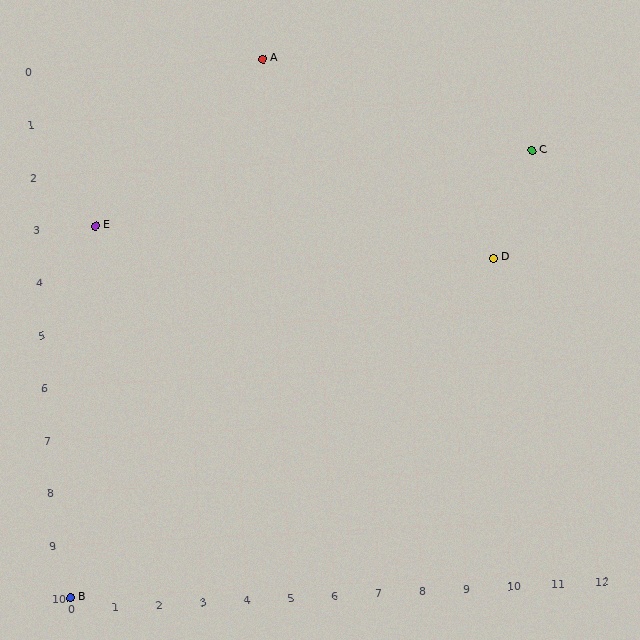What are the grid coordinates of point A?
Point A is at grid coordinates (5, 0).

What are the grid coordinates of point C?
Point C is at grid coordinates (11, 2).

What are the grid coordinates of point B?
Point B is at grid coordinates (0, 10).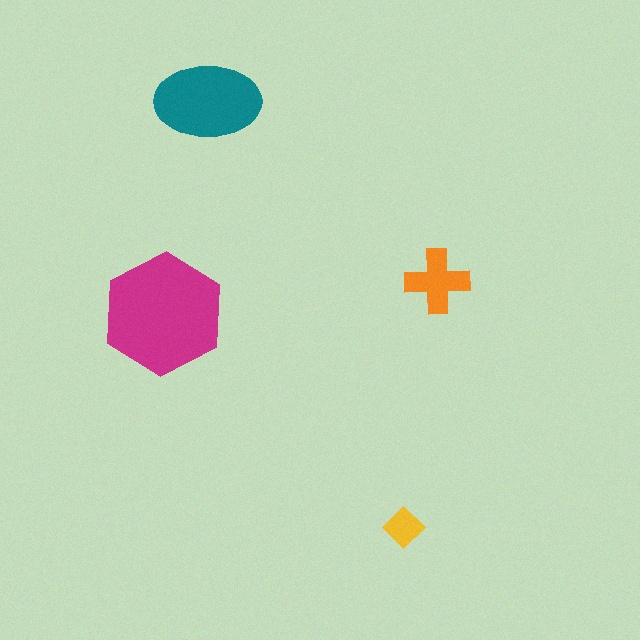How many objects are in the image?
There are 4 objects in the image.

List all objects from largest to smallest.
The magenta hexagon, the teal ellipse, the orange cross, the yellow diamond.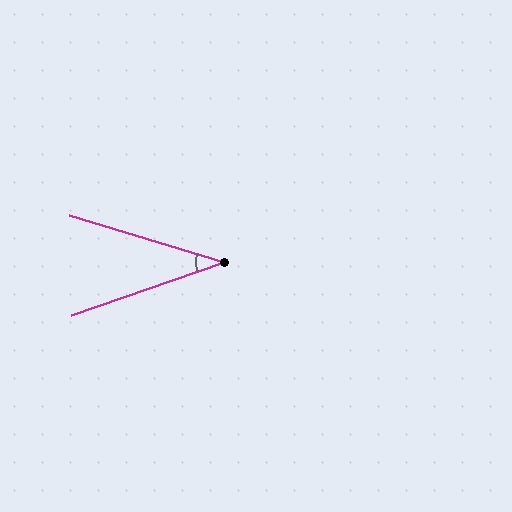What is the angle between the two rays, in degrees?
Approximately 36 degrees.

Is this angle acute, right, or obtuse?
It is acute.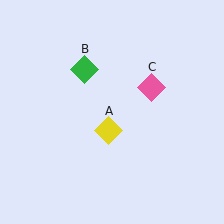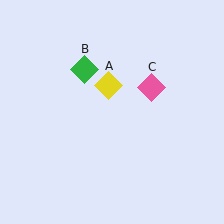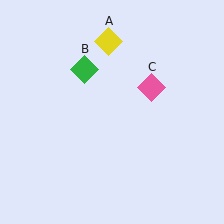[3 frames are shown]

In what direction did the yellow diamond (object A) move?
The yellow diamond (object A) moved up.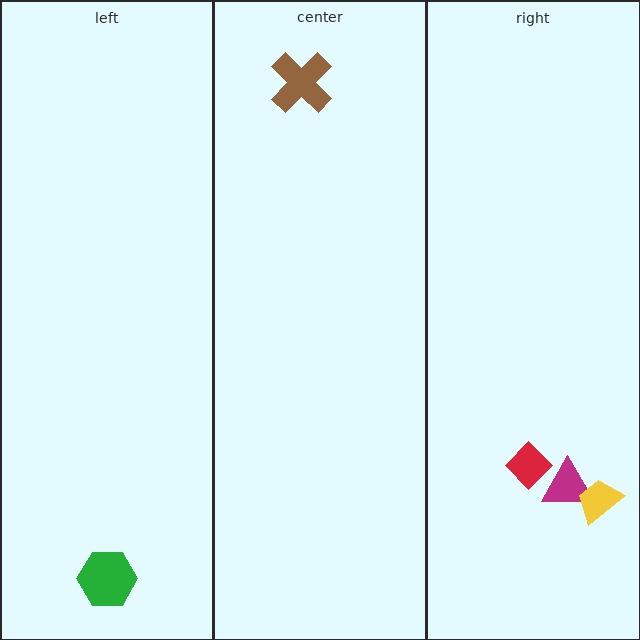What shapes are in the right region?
The magenta triangle, the red diamond, the yellow trapezoid.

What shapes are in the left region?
The green hexagon.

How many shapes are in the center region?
1.